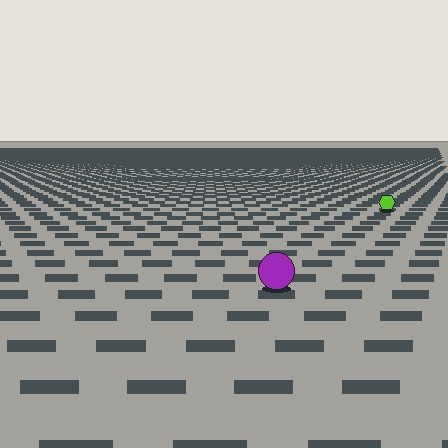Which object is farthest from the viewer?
The lime hexagon is farthest from the viewer. It appears smaller and the ground texture around it is denser.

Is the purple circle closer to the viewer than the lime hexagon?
Yes. The purple circle is closer — you can tell from the texture gradient: the ground texture is coarser near it.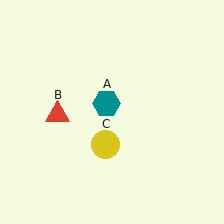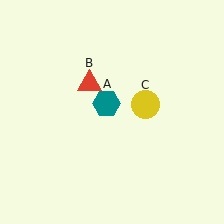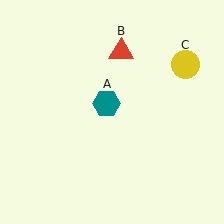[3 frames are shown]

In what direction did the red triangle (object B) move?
The red triangle (object B) moved up and to the right.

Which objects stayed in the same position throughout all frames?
Teal hexagon (object A) remained stationary.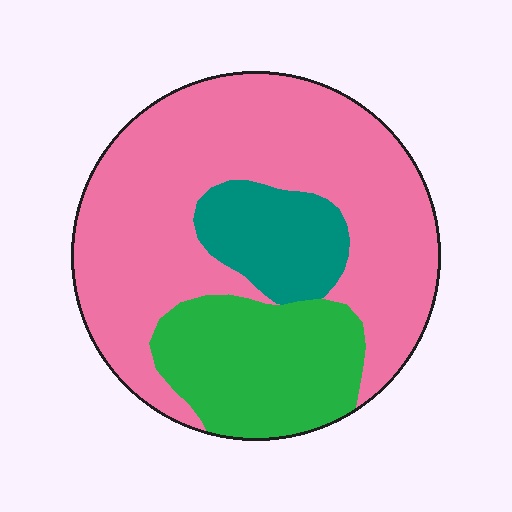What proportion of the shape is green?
Green takes up about one quarter (1/4) of the shape.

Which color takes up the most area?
Pink, at roughly 65%.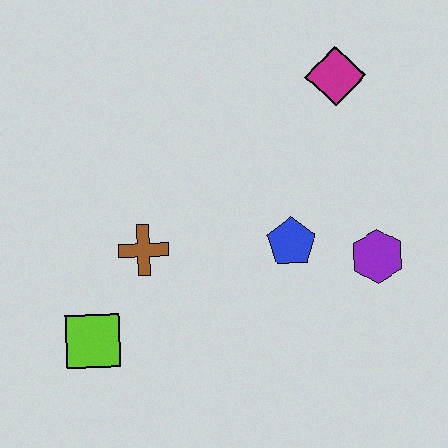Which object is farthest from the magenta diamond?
The lime square is farthest from the magenta diamond.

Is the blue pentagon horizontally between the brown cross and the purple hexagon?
Yes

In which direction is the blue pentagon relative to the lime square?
The blue pentagon is to the right of the lime square.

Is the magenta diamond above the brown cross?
Yes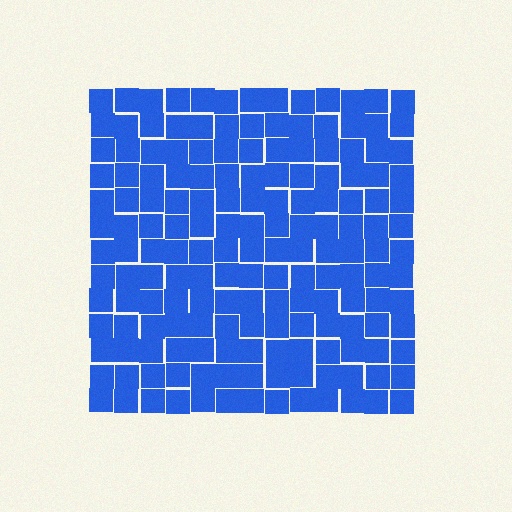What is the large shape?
The large shape is a square.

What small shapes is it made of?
It is made of small squares.